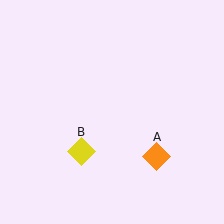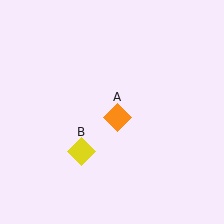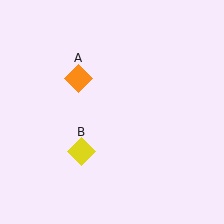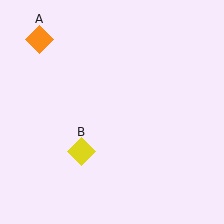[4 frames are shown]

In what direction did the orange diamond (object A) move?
The orange diamond (object A) moved up and to the left.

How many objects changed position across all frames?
1 object changed position: orange diamond (object A).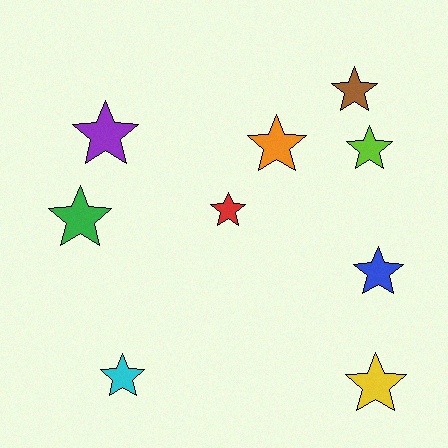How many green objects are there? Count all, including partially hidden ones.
There is 1 green object.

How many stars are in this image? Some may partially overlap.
There are 9 stars.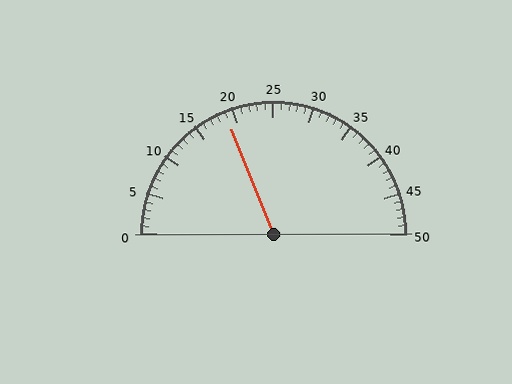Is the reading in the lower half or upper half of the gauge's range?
The reading is in the lower half of the range (0 to 50).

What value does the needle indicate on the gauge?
The needle indicates approximately 19.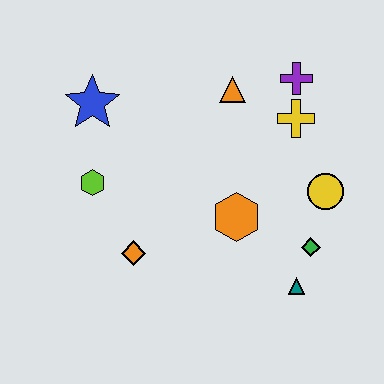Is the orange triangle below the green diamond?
No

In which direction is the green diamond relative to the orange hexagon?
The green diamond is to the right of the orange hexagon.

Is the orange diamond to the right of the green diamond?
No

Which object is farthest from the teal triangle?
The blue star is farthest from the teal triangle.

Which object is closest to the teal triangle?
The green diamond is closest to the teal triangle.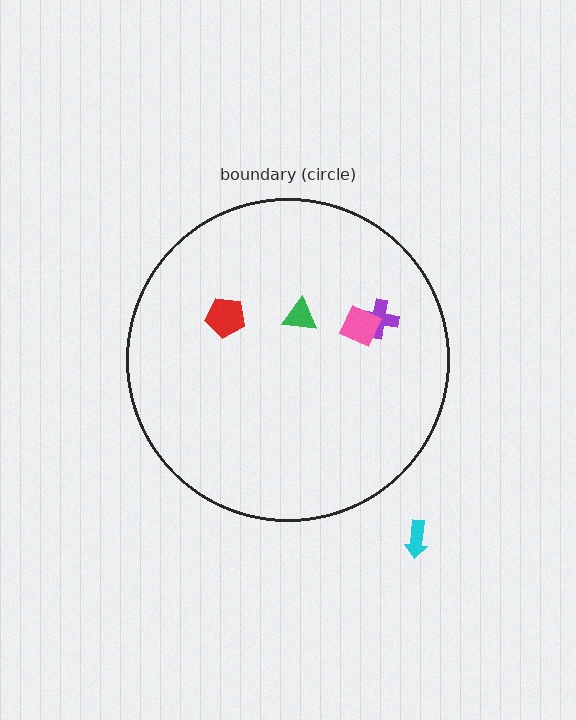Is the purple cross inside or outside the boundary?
Inside.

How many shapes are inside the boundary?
4 inside, 1 outside.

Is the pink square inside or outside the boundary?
Inside.